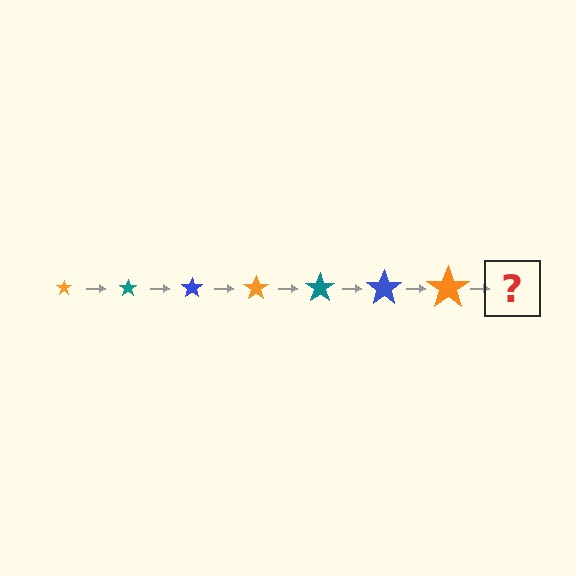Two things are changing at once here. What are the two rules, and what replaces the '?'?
The two rules are that the star grows larger each step and the color cycles through orange, teal, and blue. The '?' should be a teal star, larger than the previous one.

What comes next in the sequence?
The next element should be a teal star, larger than the previous one.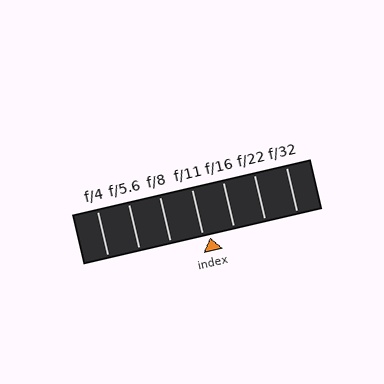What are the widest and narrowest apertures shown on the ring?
The widest aperture shown is f/4 and the narrowest is f/32.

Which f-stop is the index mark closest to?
The index mark is closest to f/11.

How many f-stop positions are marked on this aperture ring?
There are 7 f-stop positions marked.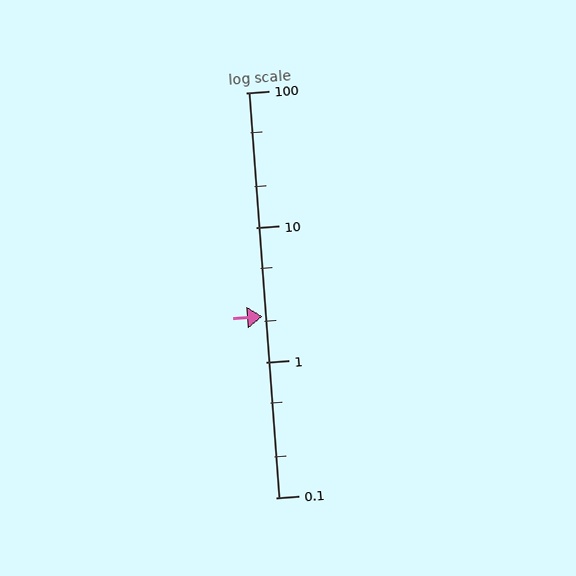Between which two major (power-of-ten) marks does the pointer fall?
The pointer is between 1 and 10.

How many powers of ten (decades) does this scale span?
The scale spans 3 decades, from 0.1 to 100.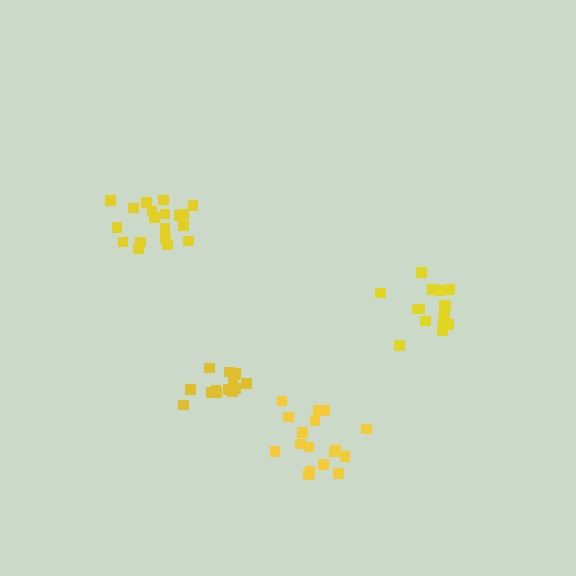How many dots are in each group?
Group 1: 14 dots, Group 2: 19 dots, Group 3: 15 dots, Group 4: 17 dots (65 total).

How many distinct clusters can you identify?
There are 4 distinct clusters.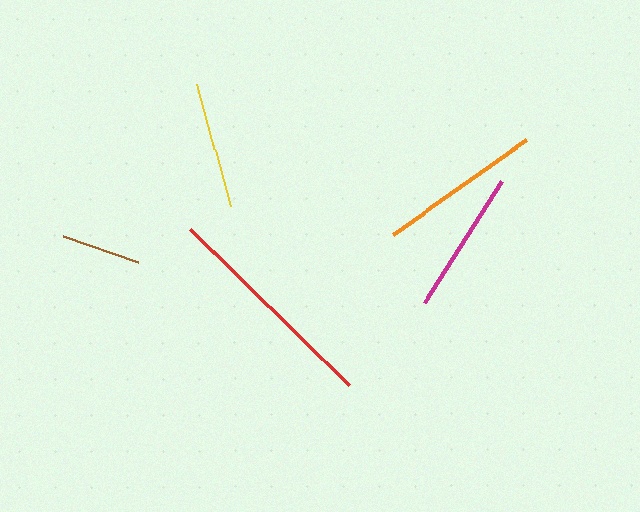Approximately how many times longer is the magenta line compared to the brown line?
The magenta line is approximately 1.8 times the length of the brown line.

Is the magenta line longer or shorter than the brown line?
The magenta line is longer than the brown line.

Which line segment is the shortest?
The brown line is the shortest at approximately 79 pixels.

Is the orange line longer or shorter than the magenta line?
The orange line is longer than the magenta line.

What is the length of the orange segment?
The orange segment is approximately 163 pixels long.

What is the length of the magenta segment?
The magenta segment is approximately 143 pixels long.